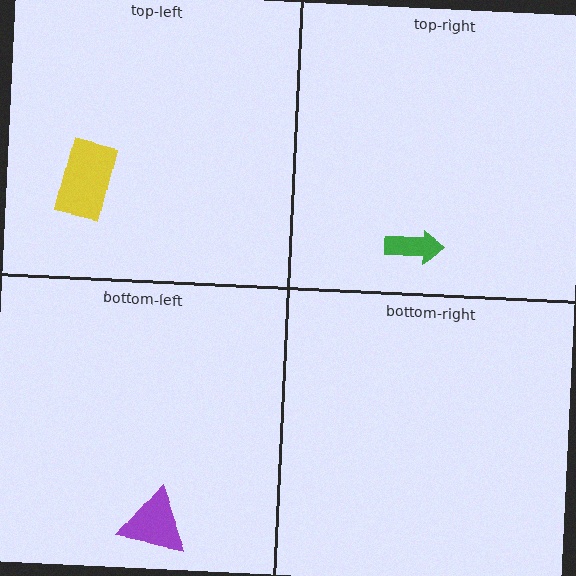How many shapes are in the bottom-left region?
1.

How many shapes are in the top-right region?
1.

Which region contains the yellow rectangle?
The top-left region.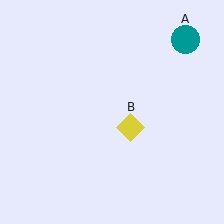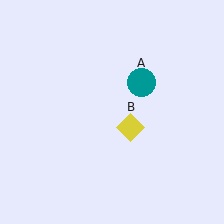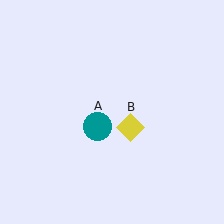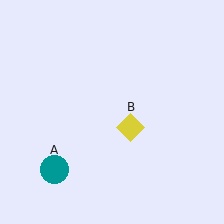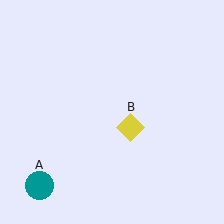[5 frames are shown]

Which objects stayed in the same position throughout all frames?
Yellow diamond (object B) remained stationary.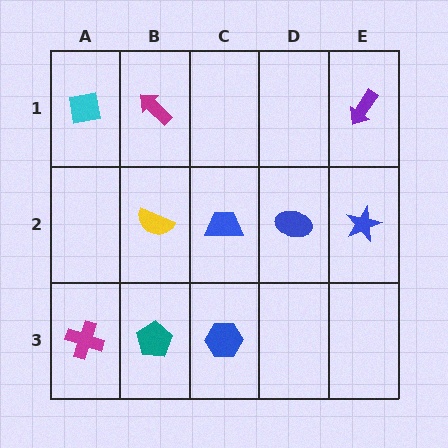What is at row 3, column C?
A blue hexagon.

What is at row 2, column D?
A blue ellipse.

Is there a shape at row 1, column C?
No, that cell is empty.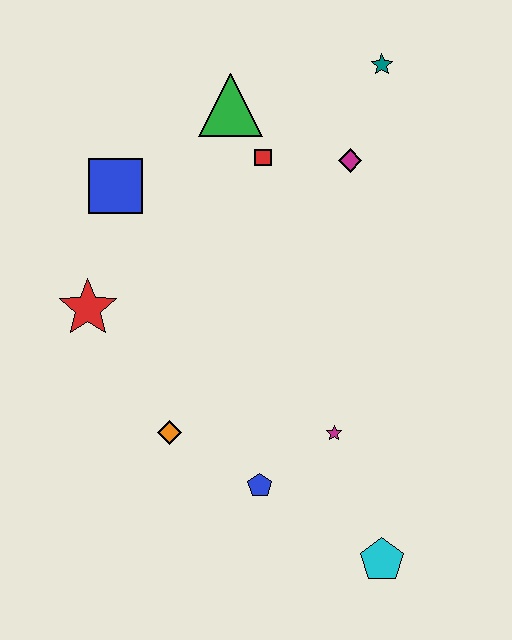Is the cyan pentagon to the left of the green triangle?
No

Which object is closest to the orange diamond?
The blue pentagon is closest to the orange diamond.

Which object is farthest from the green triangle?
The cyan pentagon is farthest from the green triangle.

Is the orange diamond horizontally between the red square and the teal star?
No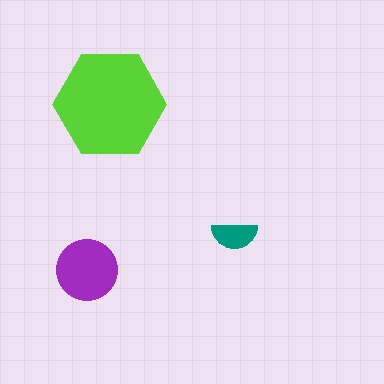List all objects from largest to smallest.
The lime hexagon, the purple circle, the teal semicircle.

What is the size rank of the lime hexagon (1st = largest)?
1st.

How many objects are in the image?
There are 3 objects in the image.